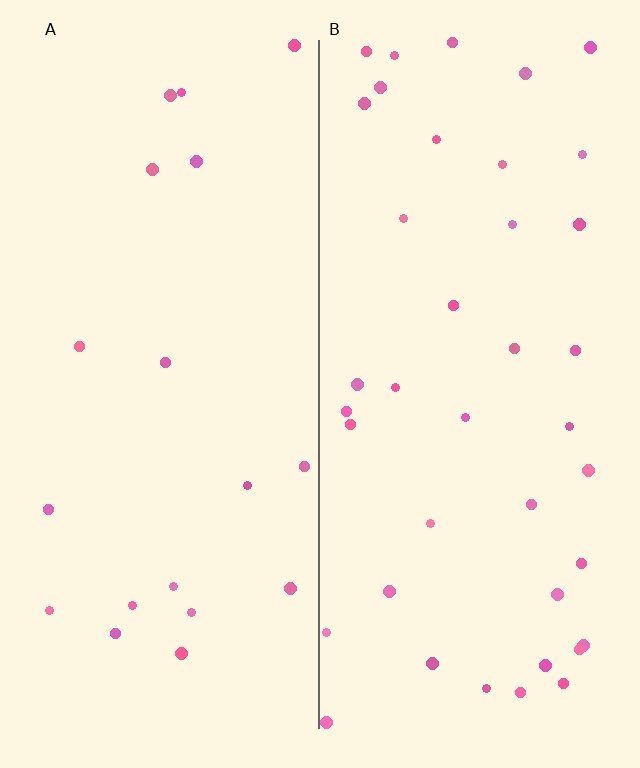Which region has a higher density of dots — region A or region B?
B (the right).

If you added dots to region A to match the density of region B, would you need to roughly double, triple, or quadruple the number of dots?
Approximately double.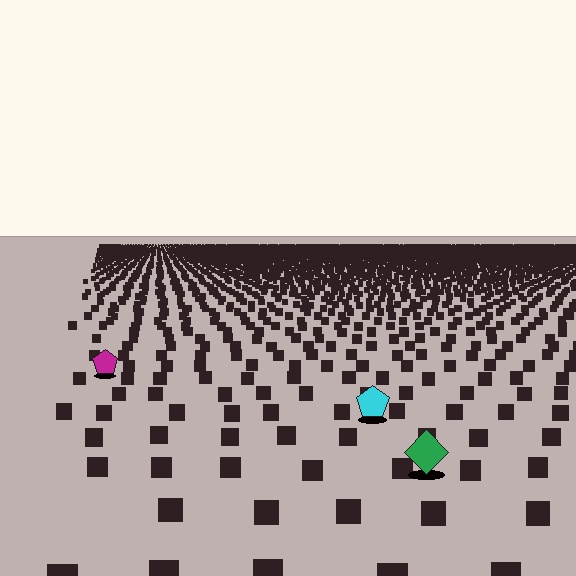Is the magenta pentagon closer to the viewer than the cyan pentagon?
No. The cyan pentagon is closer — you can tell from the texture gradient: the ground texture is coarser near it.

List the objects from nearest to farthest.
From nearest to farthest: the green diamond, the cyan pentagon, the magenta pentagon.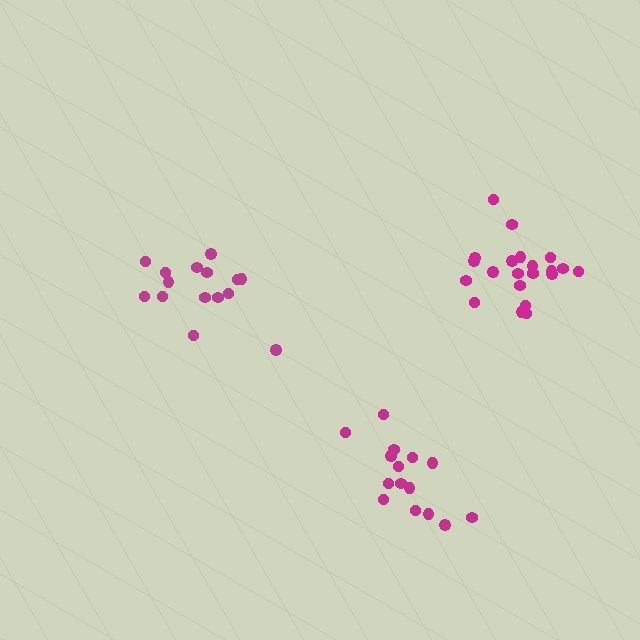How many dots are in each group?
Group 1: 15 dots, Group 2: 21 dots, Group 3: 16 dots (52 total).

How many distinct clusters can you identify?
There are 3 distinct clusters.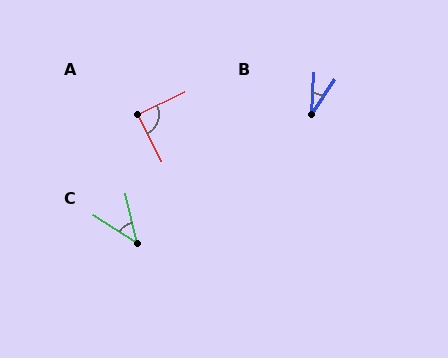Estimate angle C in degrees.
Approximately 44 degrees.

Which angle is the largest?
A, at approximately 89 degrees.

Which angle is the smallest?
B, at approximately 31 degrees.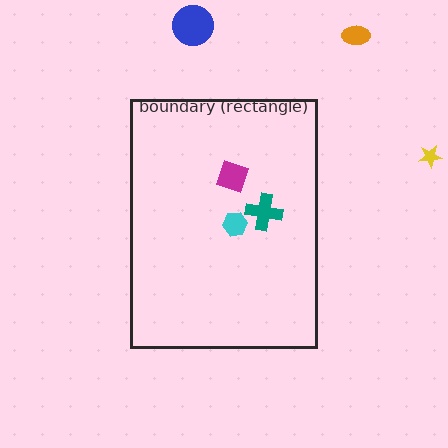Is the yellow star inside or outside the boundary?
Outside.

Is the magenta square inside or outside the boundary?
Inside.